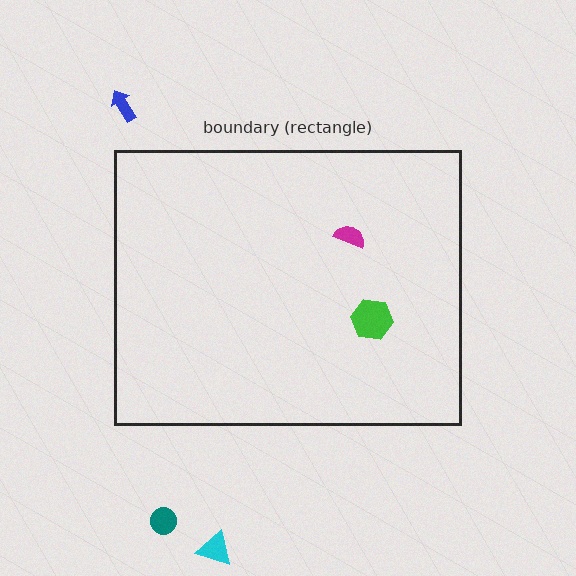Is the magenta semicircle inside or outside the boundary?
Inside.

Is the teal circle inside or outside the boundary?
Outside.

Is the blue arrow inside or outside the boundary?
Outside.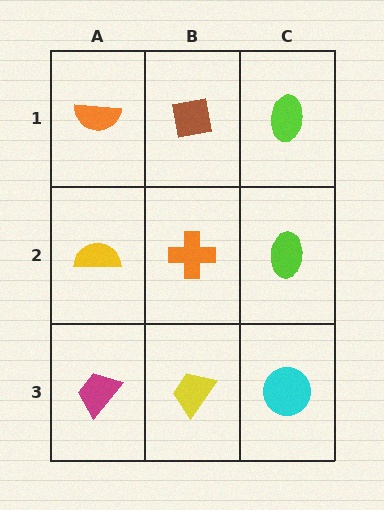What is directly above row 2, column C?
A lime ellipse.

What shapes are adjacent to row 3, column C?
A lime ellipse (row 2, column C), a yellow trapezoid (row 3, column B).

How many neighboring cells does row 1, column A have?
2.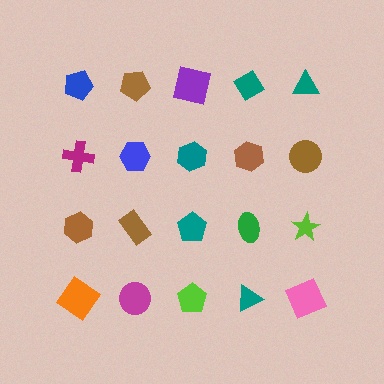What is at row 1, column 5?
A teal triangle.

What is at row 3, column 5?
A lime star.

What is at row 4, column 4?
A teal triangle.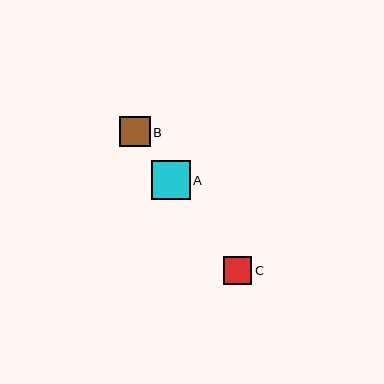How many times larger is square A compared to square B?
Square A is approximately 1.3 times the size of square B.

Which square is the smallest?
Square C is the smallest with a size of approximately 28 pixels.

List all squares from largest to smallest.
From largest to smallest: A, B, C.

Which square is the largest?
Square A is the largest with a size of approximately 39 pixels.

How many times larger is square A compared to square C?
Square A is approximately 1.4 times the size of square C.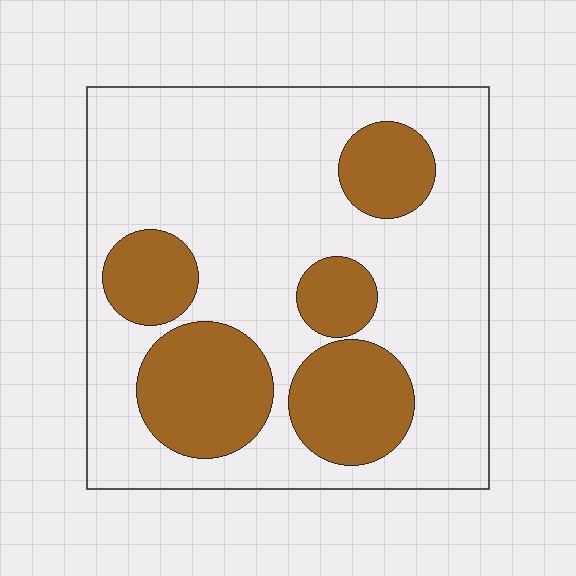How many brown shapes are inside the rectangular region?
5.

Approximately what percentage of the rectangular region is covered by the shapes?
Approximately 30%.